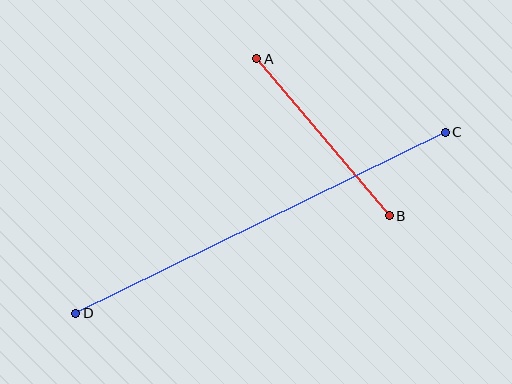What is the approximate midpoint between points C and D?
The midpoint is at approximately (260, 223) pixels.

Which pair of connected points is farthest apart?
Points C and D are farthest apart.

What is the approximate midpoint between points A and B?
The midpoint is at approximately (323, 137) pixels.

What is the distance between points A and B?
The distance is approximately 206 pixels.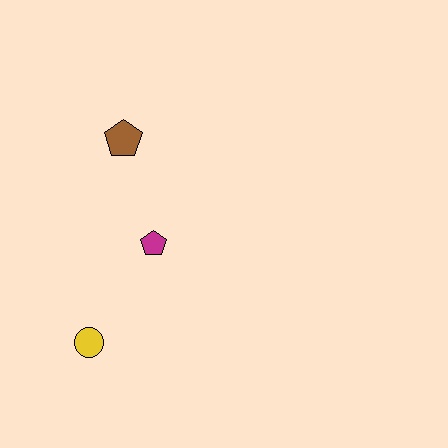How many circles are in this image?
There is 1 circle.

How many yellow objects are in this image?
There is 1 yellow object.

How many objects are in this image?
There are 3 objects.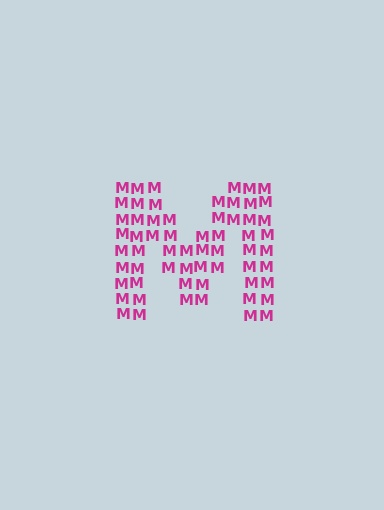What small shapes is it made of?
It is made of small letter M's.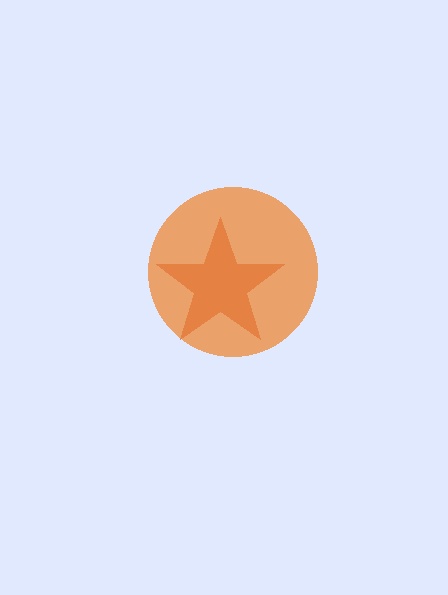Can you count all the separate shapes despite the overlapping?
Yes, there are 2 separate shapes.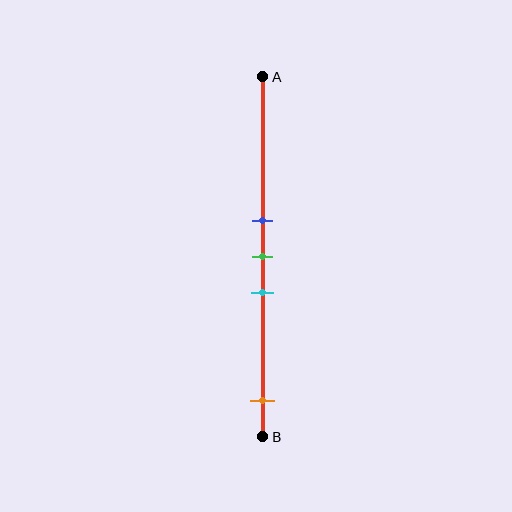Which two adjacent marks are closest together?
The blue and green marks are the closest adjacent pair.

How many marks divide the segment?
There are 4 marks dividing the segment.